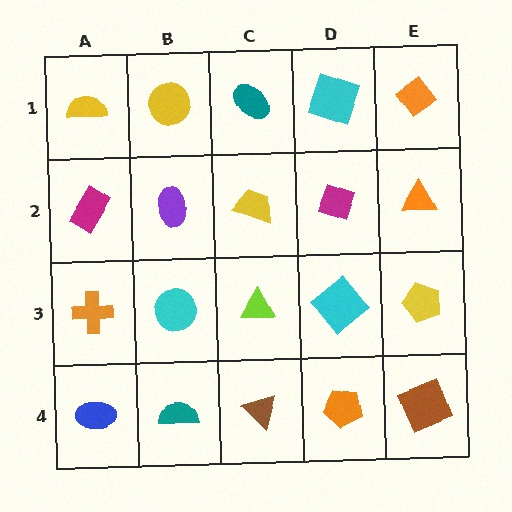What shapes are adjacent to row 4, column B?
A cyan circle (row 3, column B), a blue ellipse (row 4, column A), a brown triangle (row 4, column C).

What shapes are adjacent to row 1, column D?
A magenta diamond (row 2, column D), a teal ellipse (row 1, column C), an orange diamond (row 1, column E).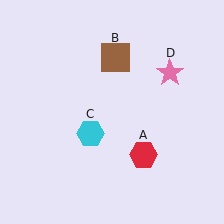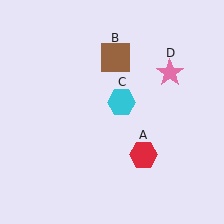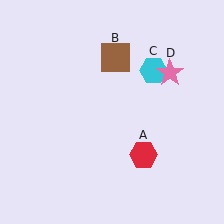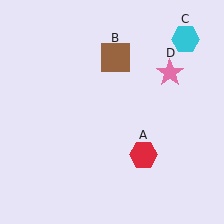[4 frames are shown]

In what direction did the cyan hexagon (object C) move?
The cyan hexagon (object C) moved up and to the right.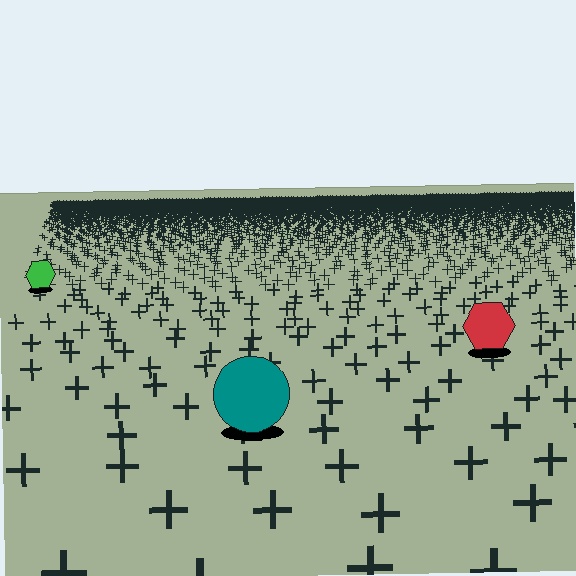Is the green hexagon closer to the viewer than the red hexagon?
No. The red hexagon is closer — you can tell from the texture gradient: the ground texture is coarser near it.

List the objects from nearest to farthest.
From nearest to farthest: the teal circle, the red hexagon, the green hexagon.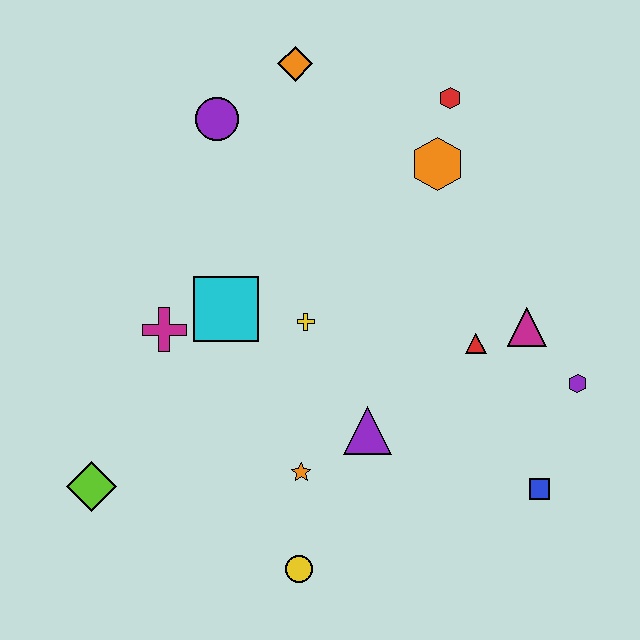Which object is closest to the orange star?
The purple triangle is closest to the orange star.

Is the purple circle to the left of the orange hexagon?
Yes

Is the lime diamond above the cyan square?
No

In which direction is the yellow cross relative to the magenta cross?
The yellow cross is to the right of the magenta cross.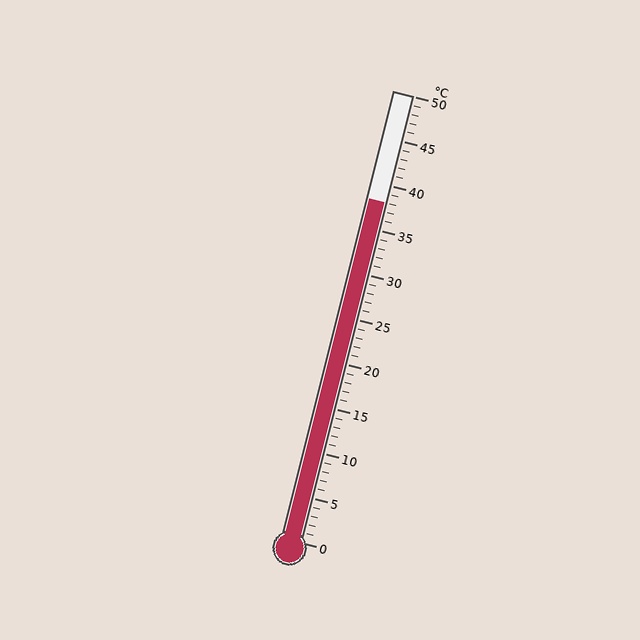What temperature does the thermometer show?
The thermometer shows approximately 38°C.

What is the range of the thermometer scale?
The thermometer scale ranges from 0°C to 50°C.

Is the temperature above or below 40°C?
The temperature is below 40°C.